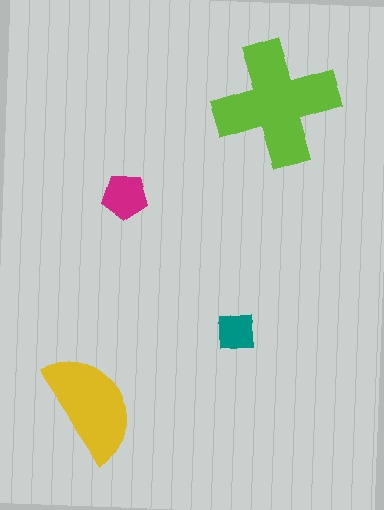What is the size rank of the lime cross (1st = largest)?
1st.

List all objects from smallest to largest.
The teal square, the magenta pentagon, the yellow semicircle, the lime cross.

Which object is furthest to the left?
The yellow semicircle is leftmost.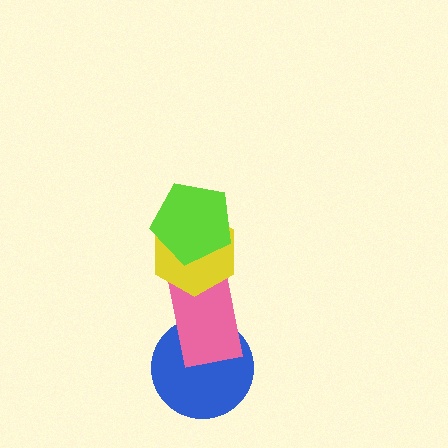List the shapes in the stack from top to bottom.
From top to bottom: the lime pentagon, the yellow hexagon, the pink rectangle, the blue circle.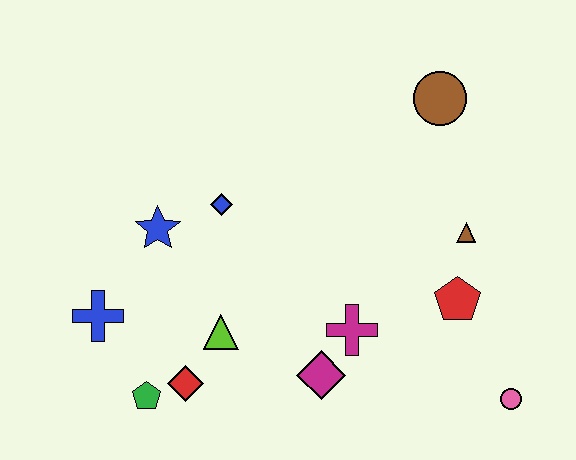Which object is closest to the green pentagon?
The red diamond is closest to the green pentagon.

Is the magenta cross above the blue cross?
No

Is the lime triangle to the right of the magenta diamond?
No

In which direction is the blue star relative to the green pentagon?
The blue star is above the green pentagon.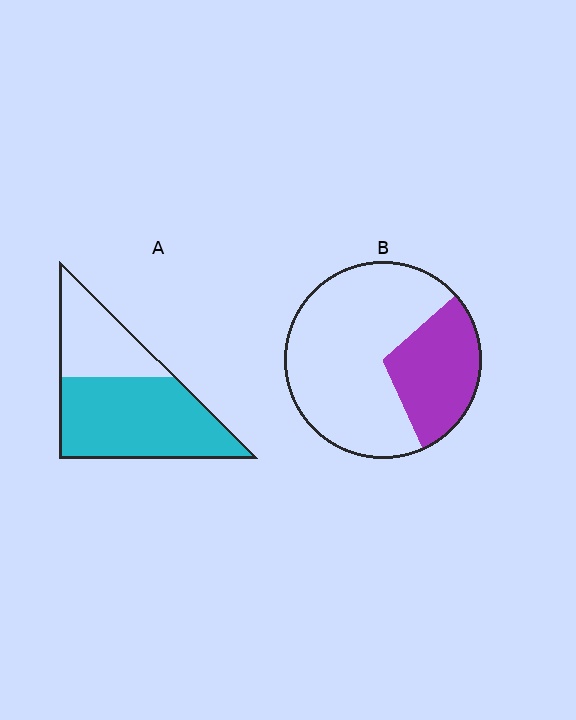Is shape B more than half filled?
No.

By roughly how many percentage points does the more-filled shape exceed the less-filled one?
By roughly 35 percentage points (A over B).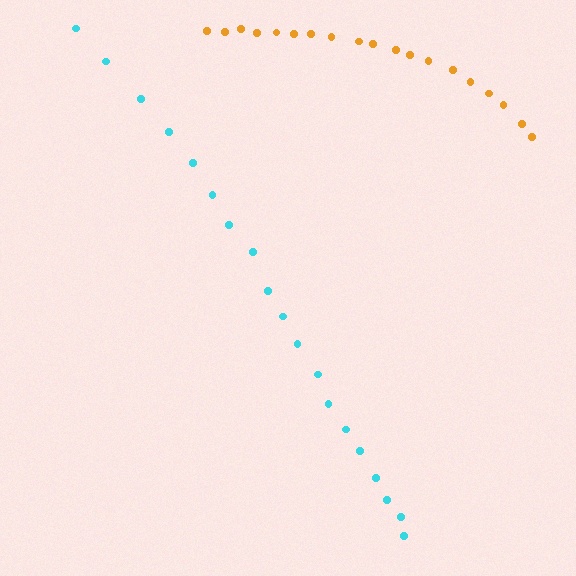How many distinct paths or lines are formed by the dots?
There are 2 distinct paths.